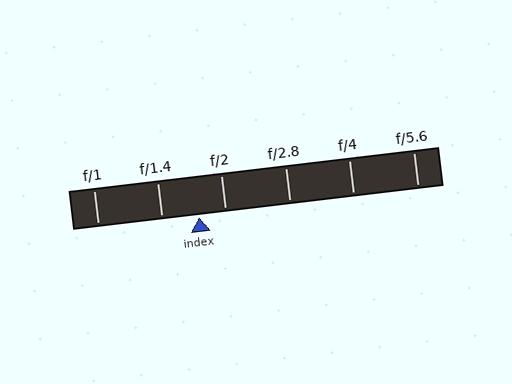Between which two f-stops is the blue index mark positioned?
The index mark is between f/1.4 and f/2.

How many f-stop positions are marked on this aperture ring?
There are 6 f-stop positions marked.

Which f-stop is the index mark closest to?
The index mark is closest to f/2.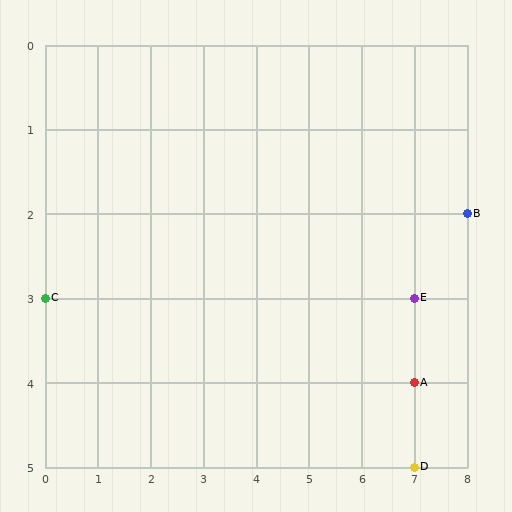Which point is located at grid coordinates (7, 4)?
Point A is at (7, 4).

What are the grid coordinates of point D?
Point D is at grid coordinates (7, 5).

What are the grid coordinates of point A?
Point A is at grid coordinates (7, 4).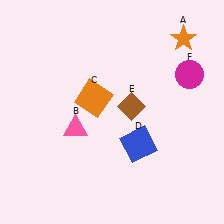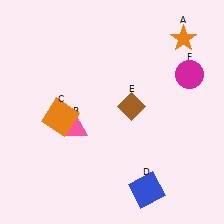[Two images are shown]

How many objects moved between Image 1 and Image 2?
2 objects moved between the two images.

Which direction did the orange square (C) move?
The orange square (C) moved left.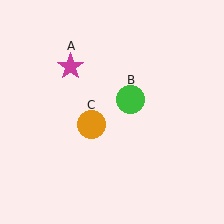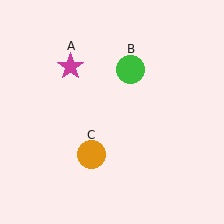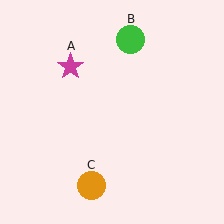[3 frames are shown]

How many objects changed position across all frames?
2 objects changed position: green circle (object B), orange circle (object C).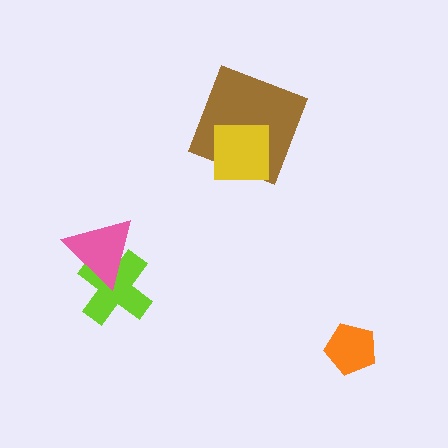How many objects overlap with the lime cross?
1 object overlaps with the lime cross.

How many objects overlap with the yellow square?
1 object overlaps with the yellow square.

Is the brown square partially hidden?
Yes, it is partially covered by another shape.